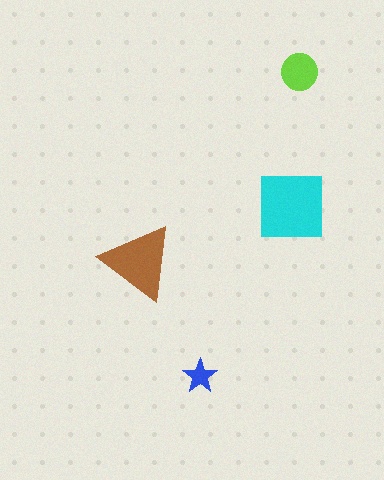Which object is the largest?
The cyan square.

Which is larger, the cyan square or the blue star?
The cyan square.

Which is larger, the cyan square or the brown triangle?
The cyan square.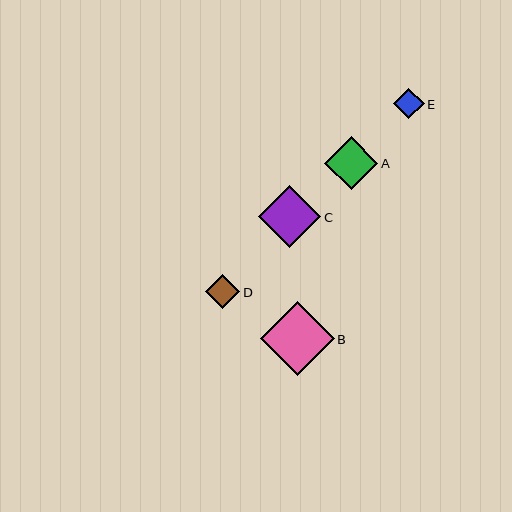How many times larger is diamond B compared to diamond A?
Diamond B is approximately 1.4 times the size of diamond A.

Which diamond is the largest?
Diamond B is the largest with a size of approximately 74 pixels.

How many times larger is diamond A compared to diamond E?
Diamond A is approximately 1.8 times the size of diamond E.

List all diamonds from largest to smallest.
From largest to smallest: B, C, A, D, E.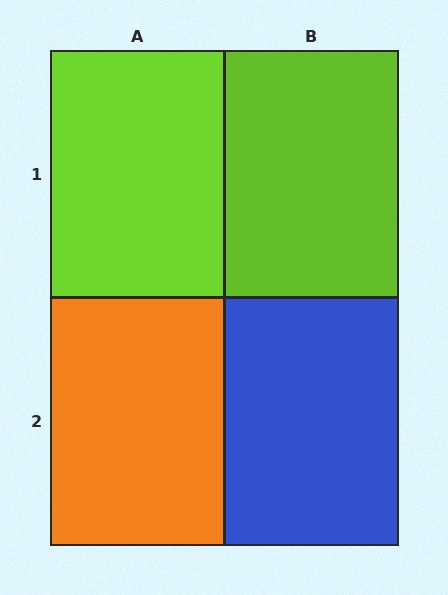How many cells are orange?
1 cell is orange.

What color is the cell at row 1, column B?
Lime.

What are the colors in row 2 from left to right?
Orange, blue.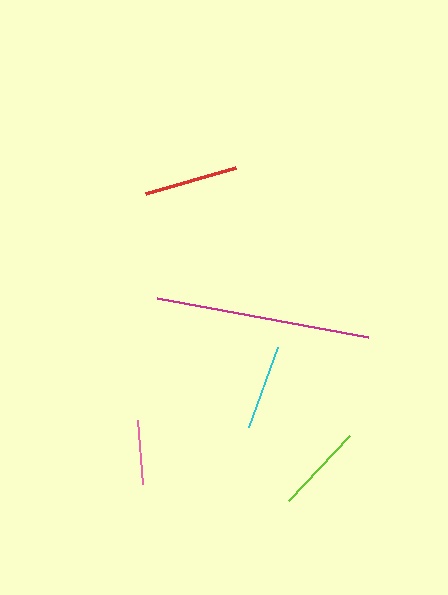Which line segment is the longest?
The magenta line is the longest at approximately 214 pixels.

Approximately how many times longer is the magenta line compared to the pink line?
The magenta line is approximately 3.3 times the length of the pink line.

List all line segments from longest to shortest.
From longest to shortest: magenta, red, lime, cyan, pink.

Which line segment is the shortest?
The pink line is the shortest at approximately 64 pixels.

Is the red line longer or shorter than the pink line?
The red line is longer than the pink line.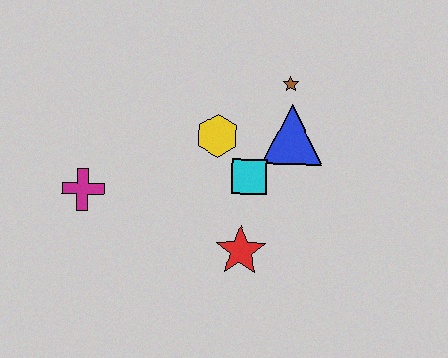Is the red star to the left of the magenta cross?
No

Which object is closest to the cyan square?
The yellow hexagon is closest to the cyan square.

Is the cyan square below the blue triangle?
Yes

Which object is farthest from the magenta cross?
The brown star is farthest from the magenta cross.